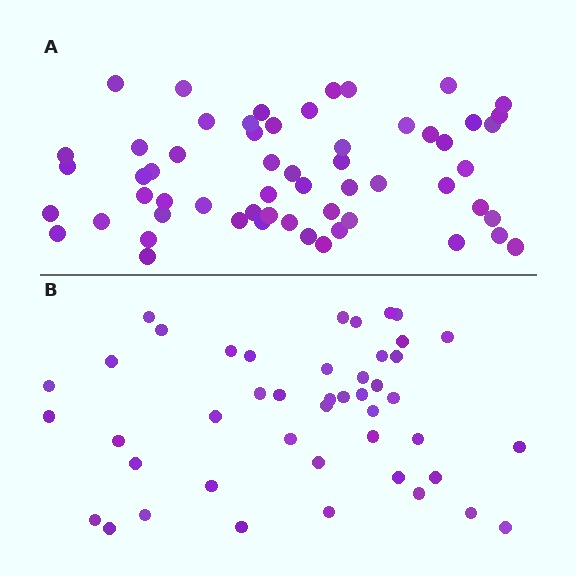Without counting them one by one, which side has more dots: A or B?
Region A (the top region) has more dots.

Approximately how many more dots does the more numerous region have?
Region A has approximately 15 more dots than region B.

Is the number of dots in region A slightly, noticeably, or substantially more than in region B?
Region A has noticeably more, but not dramatically so. The ratio is roughly 1.3 to 1.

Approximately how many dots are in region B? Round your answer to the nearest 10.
About 40 dots. (The exact count is 45, which rounds to 40.)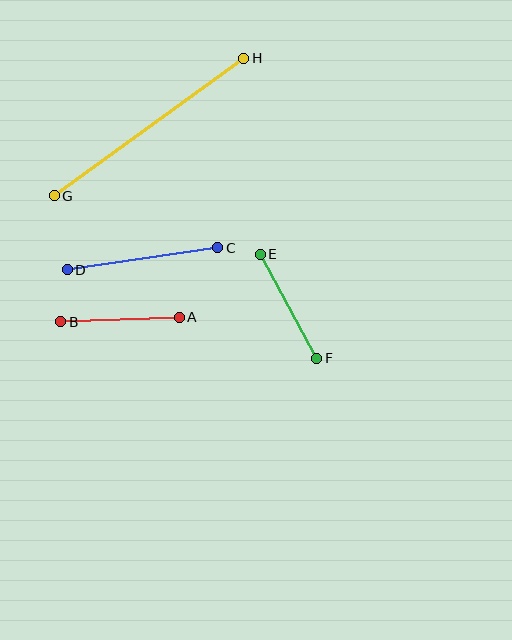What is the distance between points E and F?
The distance is approximately 118 pixels.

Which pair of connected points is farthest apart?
Points G and H are farthest apart.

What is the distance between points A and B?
The distance is approximately 119 pixels.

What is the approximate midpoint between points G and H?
The midpoint is at approximately (149, 127) pixels.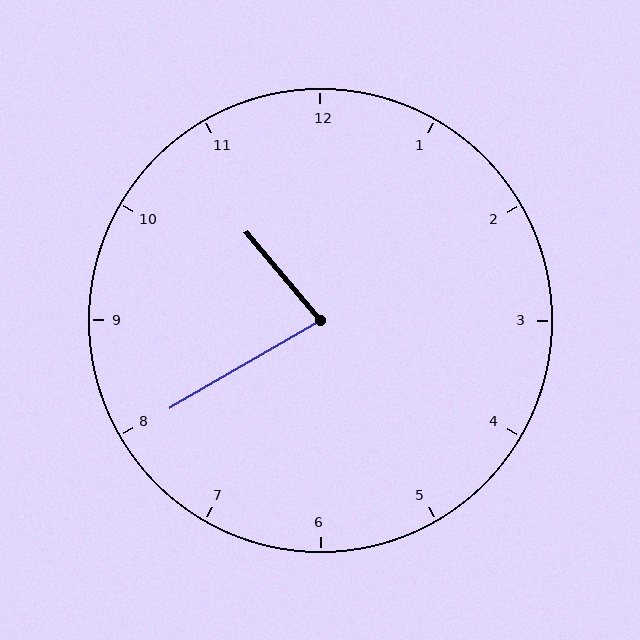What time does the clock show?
10:40.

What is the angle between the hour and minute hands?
Approximately 80 degrees.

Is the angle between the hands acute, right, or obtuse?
It is acute.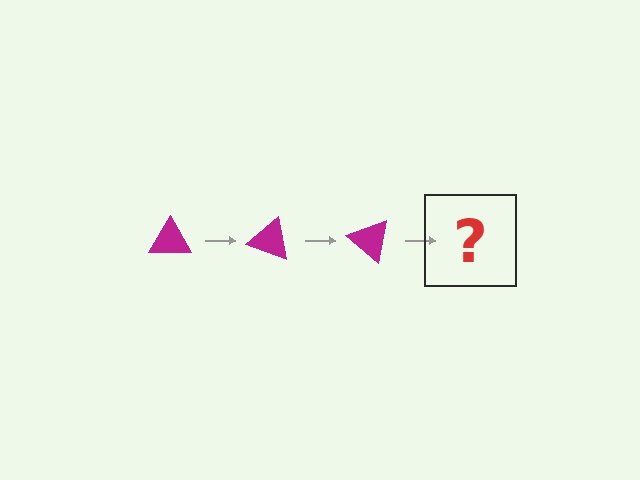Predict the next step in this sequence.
The next step is a magenta triangle rotated 60 degrees.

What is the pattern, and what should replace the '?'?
The pattern is that the triangle rotates 20 degrees each step. The '?' should be a magenta triangle rotated 60 degrees.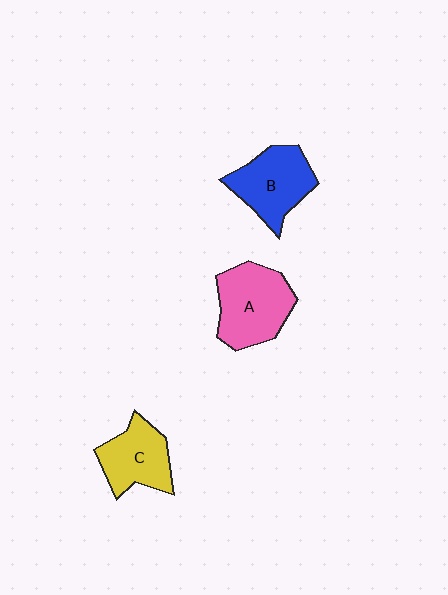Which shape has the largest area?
Shape A (pink).